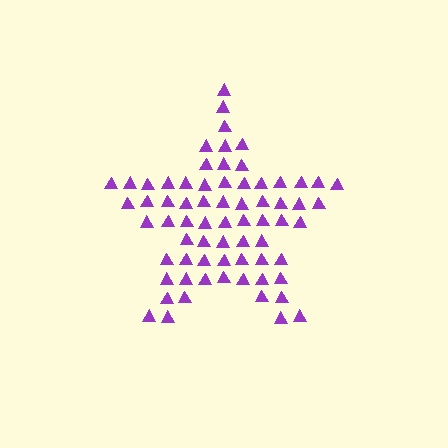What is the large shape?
The large shape is a star.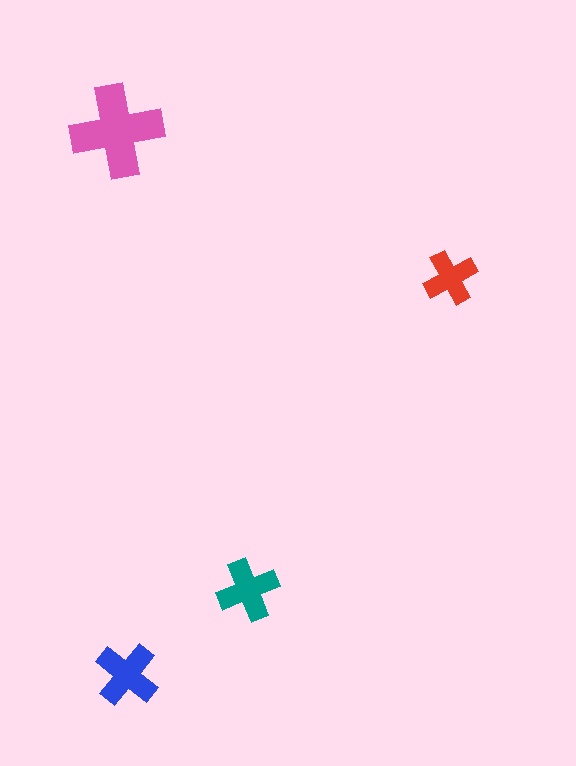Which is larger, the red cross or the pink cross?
The pink one.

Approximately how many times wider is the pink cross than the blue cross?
About 1.5 times wider.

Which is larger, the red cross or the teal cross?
The teal one.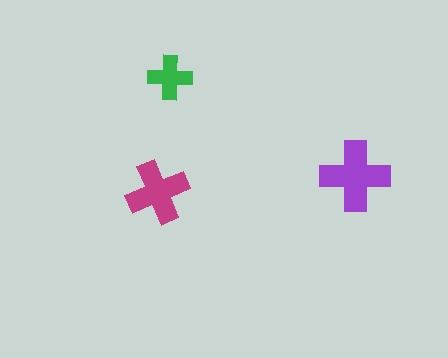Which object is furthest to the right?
The purple cross is rightmost.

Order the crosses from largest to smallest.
the purple one, the magenta one, the green one.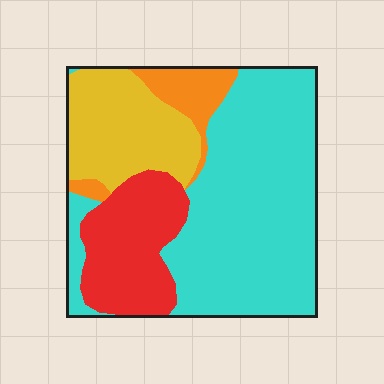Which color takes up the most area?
Cyan, at roughly 55%.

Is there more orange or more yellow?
Yellow.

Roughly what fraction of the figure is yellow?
Yellow takes up about one fifth (1/5) of the figure.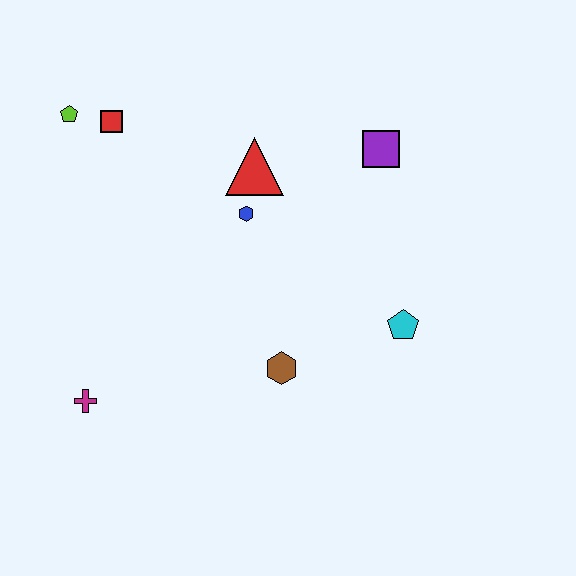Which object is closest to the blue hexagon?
The red triangle is closest to the blue hexagon.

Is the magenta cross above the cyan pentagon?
No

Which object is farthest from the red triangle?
The magenta cross is farthest from the red triangle.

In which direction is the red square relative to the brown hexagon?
The red square is above the brown hexagon.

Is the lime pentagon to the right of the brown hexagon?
No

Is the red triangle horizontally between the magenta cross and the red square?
No